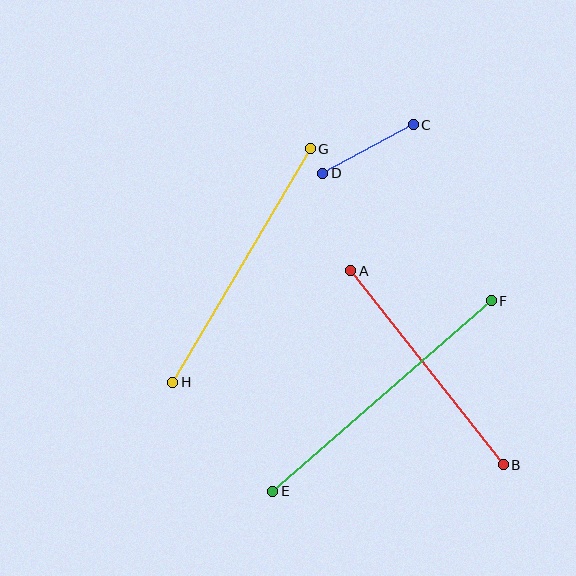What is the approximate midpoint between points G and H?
The midpoint is at approximately (241, 266) pixels.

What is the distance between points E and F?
The distance is approximately 290 pixels.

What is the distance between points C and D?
The distance is approximately 103 pixels.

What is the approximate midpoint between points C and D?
The midpoint is at approximately (368, 149) pixels.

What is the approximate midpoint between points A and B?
The midpoint is at approximately (427, 368) pixels.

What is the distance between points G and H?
The distance is approximately 271 pixels.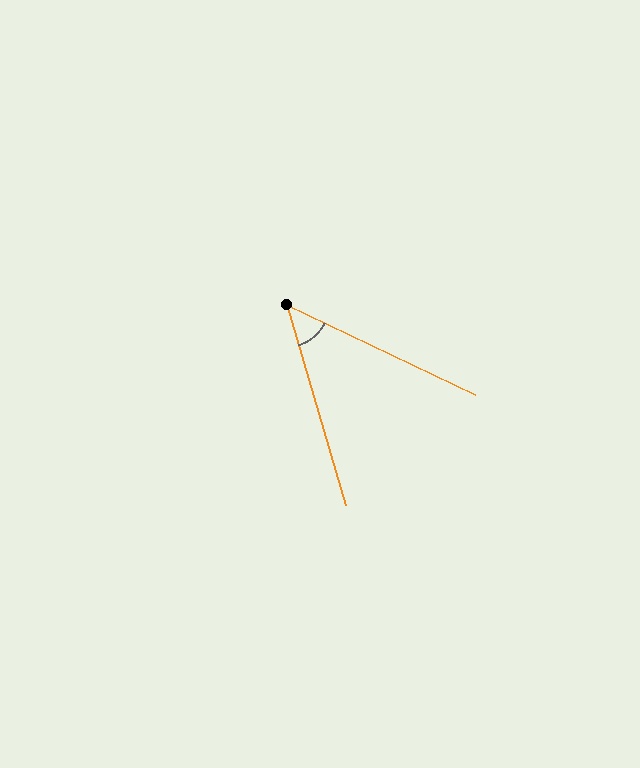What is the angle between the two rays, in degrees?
Approximately 48 degrees.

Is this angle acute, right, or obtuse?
It is acute.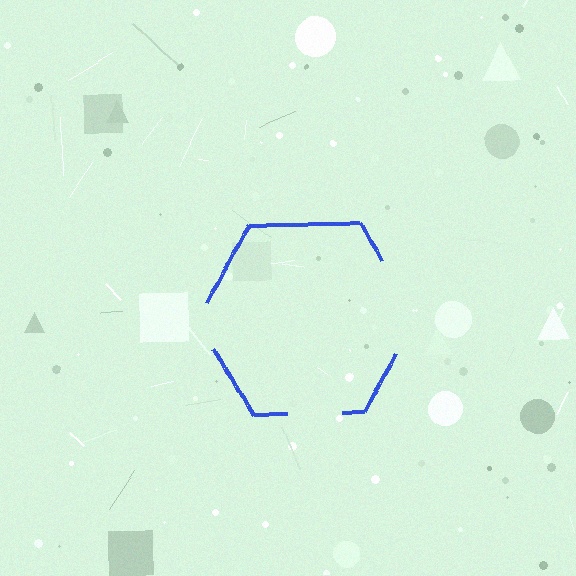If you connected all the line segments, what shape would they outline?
They would outline a hexagon.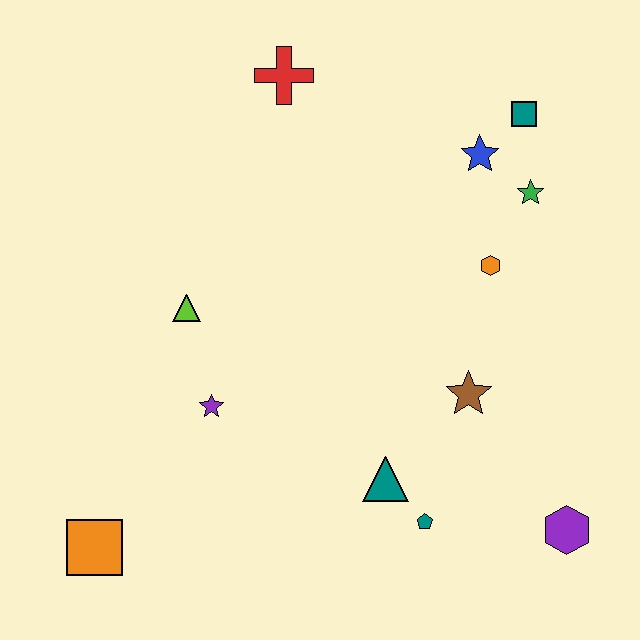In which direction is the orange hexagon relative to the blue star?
The orange hexagon is below the blue star.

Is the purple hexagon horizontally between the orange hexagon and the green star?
No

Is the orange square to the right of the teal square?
No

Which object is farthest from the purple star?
The teal square is farthest from the purple star.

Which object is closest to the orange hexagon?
The green star is closest to the orange hexagon.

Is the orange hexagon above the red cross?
No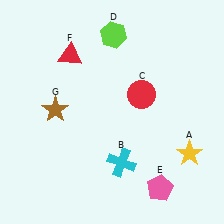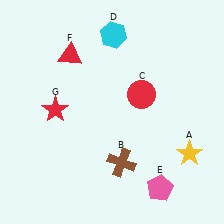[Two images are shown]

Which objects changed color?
B changed from cyan to brown. D changed from lime to cyan. G changed from brown to red.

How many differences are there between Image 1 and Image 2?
There are 3 differences between the two images.